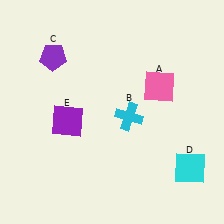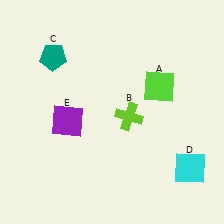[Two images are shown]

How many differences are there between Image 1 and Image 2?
There are 3 differences between the two images.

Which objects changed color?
A changed from pink to lime. B changed from cyan to lime. C changed from purple to teal.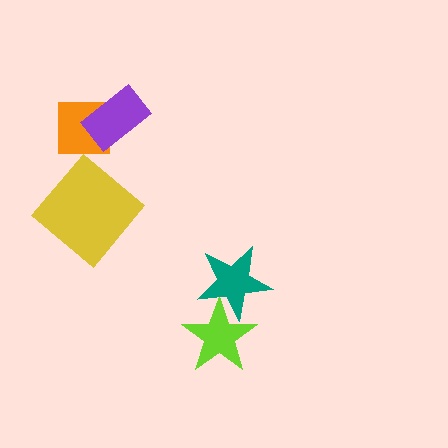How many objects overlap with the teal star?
1 object overlaps with the teal star.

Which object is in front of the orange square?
The purple rectangle is in front of the orange square.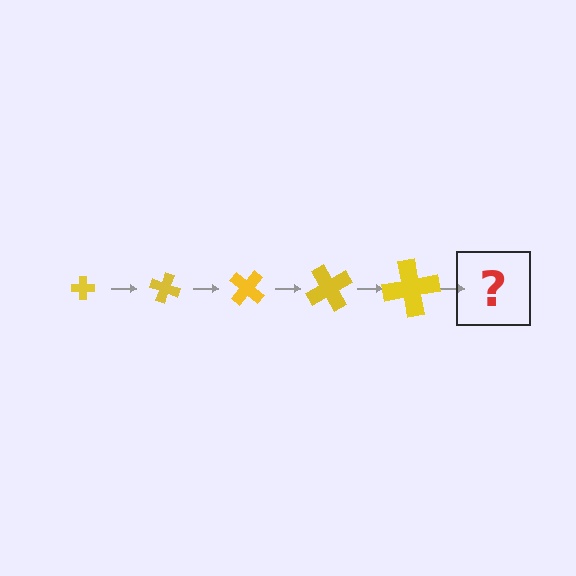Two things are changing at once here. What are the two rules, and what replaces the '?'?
The two rules are that the cross grows larger each step and it rotates 20 degrees each step. The '?' should be a cross, larger than the previous one and rotated 100 degrees from the start.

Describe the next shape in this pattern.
It should be a cross, larger than the previous one and rotated 100 degrees from the start.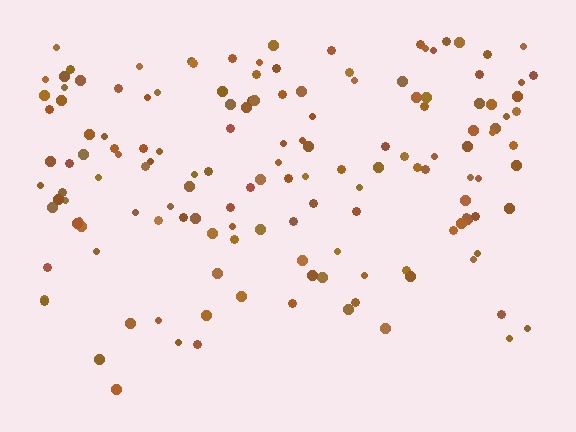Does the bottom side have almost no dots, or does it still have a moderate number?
Still a moderate number, just noticeably fewer than the top.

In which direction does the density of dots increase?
From bottom to top, with the top side densest.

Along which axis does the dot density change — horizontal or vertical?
Vertical.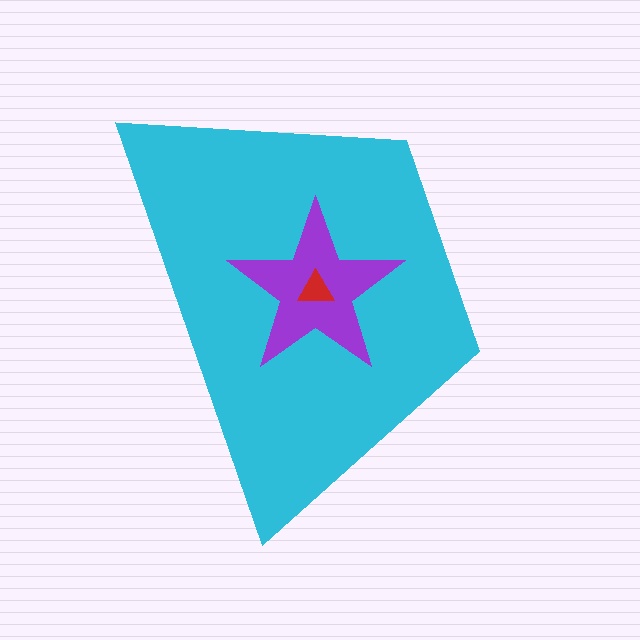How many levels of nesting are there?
3.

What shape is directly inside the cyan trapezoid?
The purple star.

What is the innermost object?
The red triangle.